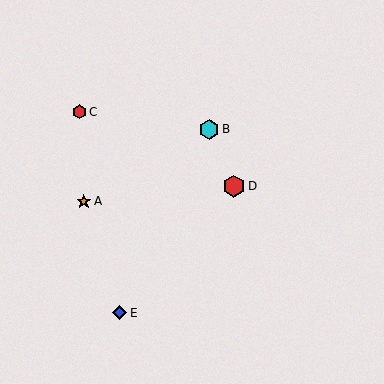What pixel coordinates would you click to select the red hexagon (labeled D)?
Click at (234, 186) to select the red hexagon D.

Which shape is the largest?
The red hexagon (labeled D) is the largest.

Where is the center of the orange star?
The center of the orange star is at (84, 201).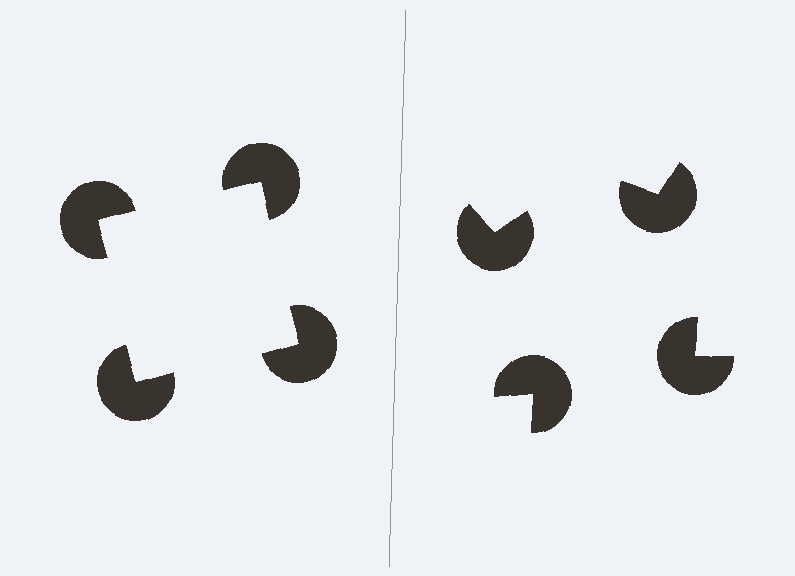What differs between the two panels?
The pac-man discs are positioned identically on both sides; only the wedge orientations differ. On the left they align to a square; on the right they are misaligned.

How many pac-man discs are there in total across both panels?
8 — 4 on each side.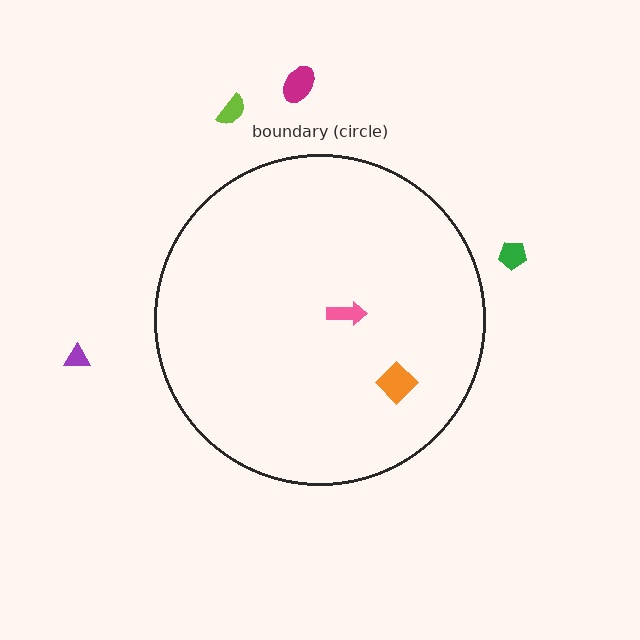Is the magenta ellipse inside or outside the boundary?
Outside.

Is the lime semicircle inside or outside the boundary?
Outside.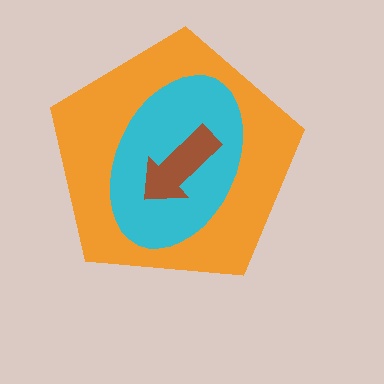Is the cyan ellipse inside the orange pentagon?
Yes.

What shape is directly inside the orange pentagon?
The cyan ellipse.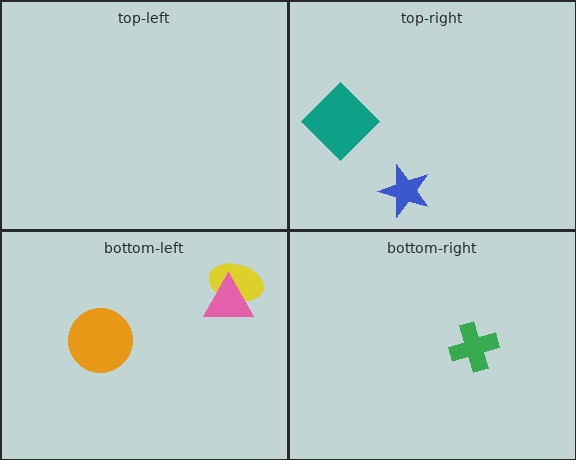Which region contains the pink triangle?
The bottom-left region.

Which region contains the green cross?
The bottom-right region.